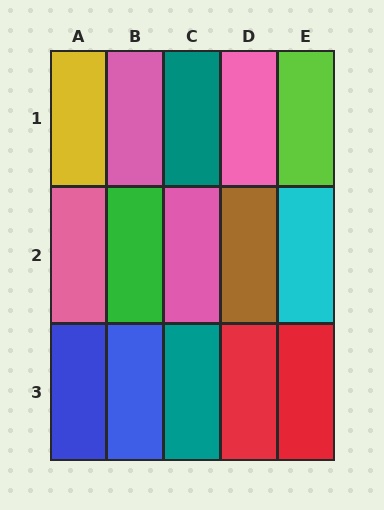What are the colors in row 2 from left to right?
Pink, green, pink, brown, cyan.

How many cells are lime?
1 cell is lime.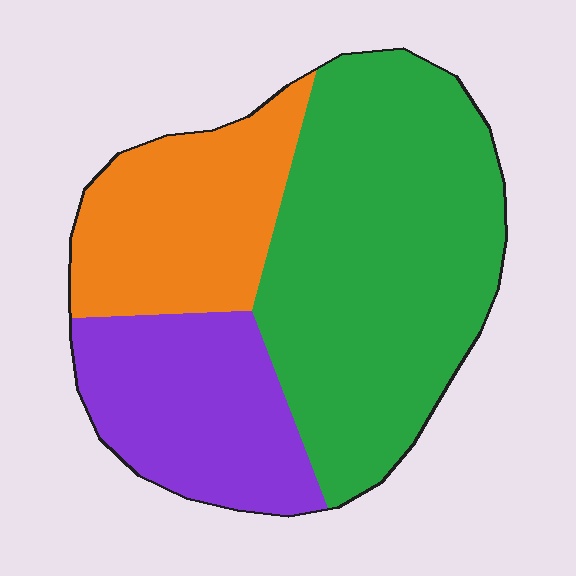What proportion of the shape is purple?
Purple covers around 25% of the shape.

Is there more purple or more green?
Green.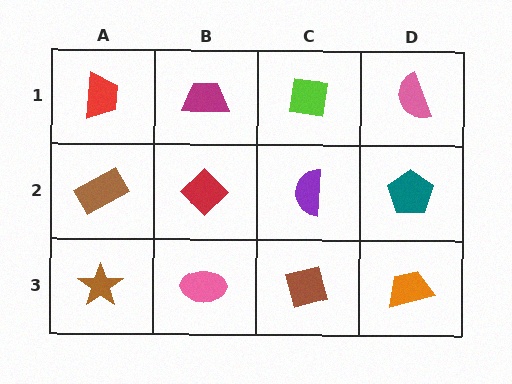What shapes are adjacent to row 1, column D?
A teal pentagon (row 2, column D), a lime square (row 1, column C).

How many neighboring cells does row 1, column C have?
3.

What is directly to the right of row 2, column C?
A teal pentagon.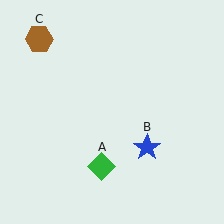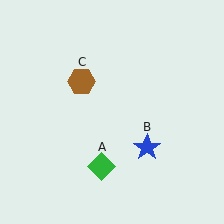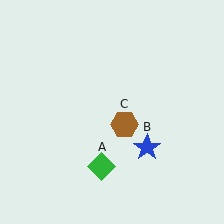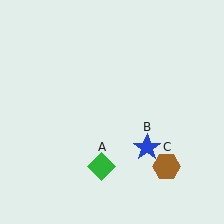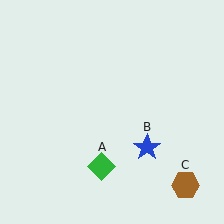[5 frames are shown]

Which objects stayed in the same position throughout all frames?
Green diamond (object A) and blue star (object B) remained stationary.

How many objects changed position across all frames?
1 object changed position: brown hexagon (object C).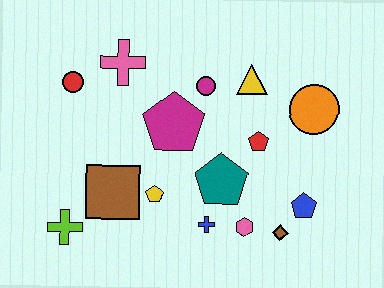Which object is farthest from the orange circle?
The lime cross is farthest from the orange circle.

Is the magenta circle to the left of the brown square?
No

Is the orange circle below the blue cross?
No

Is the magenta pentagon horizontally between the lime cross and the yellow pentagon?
No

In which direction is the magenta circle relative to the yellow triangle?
The magenta circle is to the left of the yellow triangle.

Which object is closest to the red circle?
The pink cross is closest to the red circle.